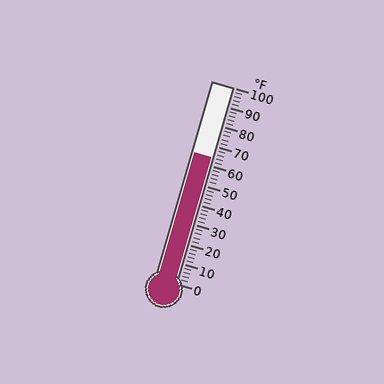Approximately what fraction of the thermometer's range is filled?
The thermometer is filled to approximately 65% of its range.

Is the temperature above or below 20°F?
The temperature is above 20°F.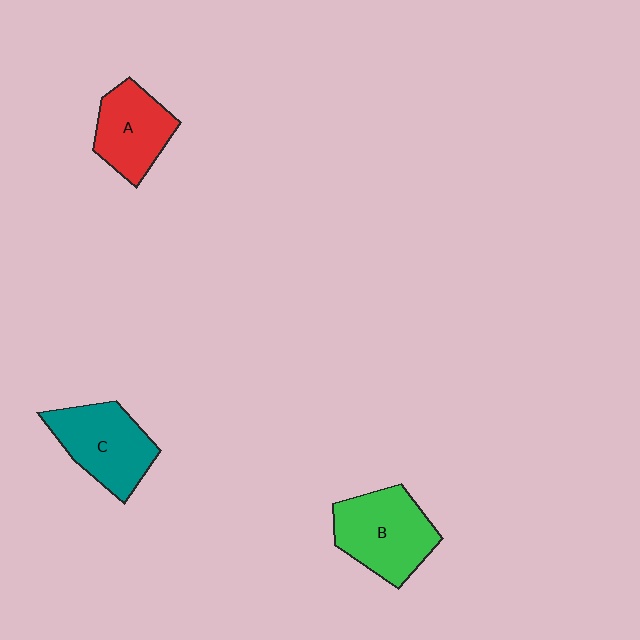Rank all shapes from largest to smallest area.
From largest to smallest: B (green), C (teal), A (red).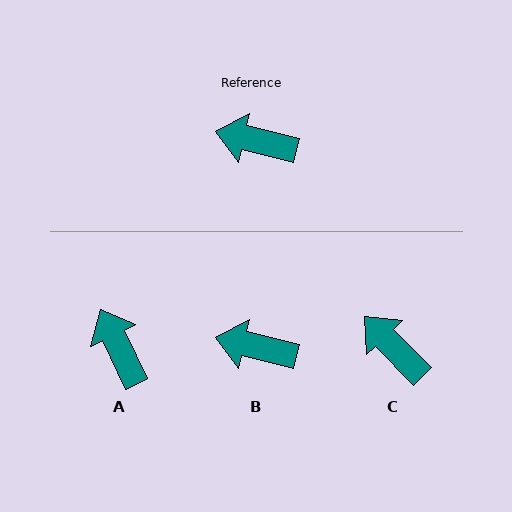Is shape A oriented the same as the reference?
No, it is off by about 51 degrees.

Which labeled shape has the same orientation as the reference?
B.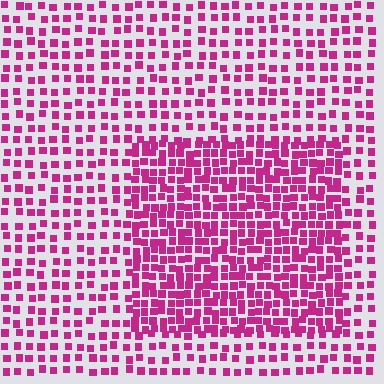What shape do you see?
I see a rectangle.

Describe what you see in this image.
The image contains small magenta elements arranged at two different densities. A rectangle-shaped region is visible where the elements are more densely packed than the surrounding area.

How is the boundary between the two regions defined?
The boundary is defined by a change in element density (approximately 1.9x ratio). All elements are the same color, size, and shape.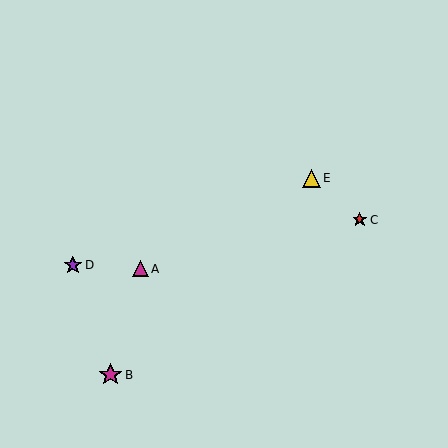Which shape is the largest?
The magenta star (labeled B) is the largest.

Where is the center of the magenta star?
The center of the magenta star is at (110, 375).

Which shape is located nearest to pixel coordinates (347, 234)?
The red star (labeled C) at (360, 220) is nearest to that location.